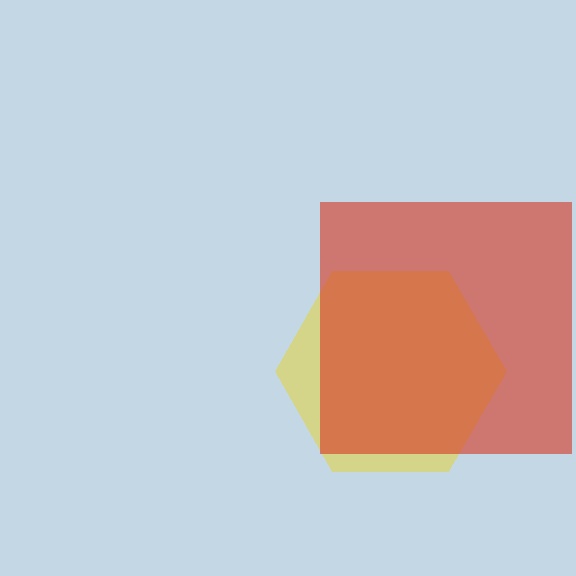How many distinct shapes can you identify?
There are 2 distinct shapes: a yellow hexagon, a red square.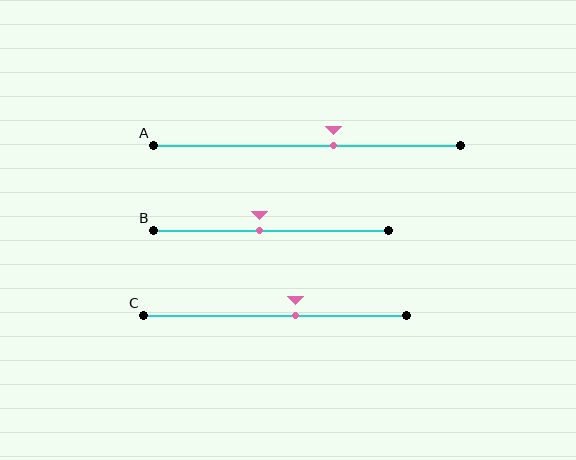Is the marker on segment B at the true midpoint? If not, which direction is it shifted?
No, the marker on segment B is shifted to the left by about 5% of the segment length.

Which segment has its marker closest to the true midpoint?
Segment B has its marker closest to the true midpoint.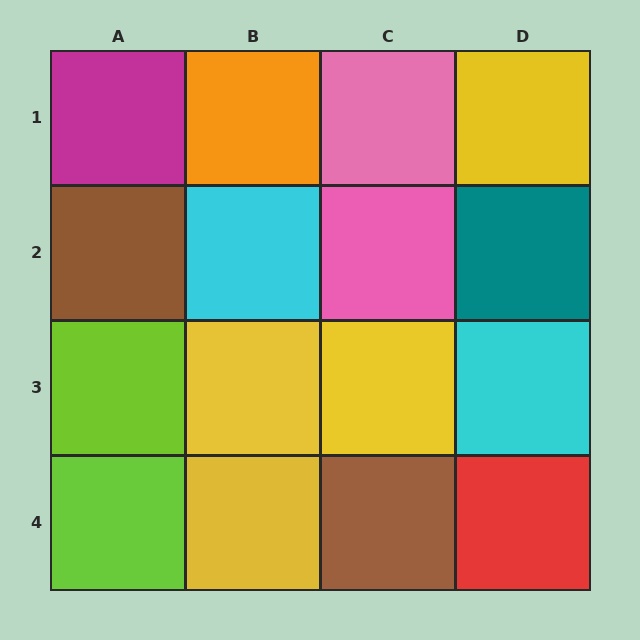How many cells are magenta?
1 cell is magenta.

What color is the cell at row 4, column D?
Red.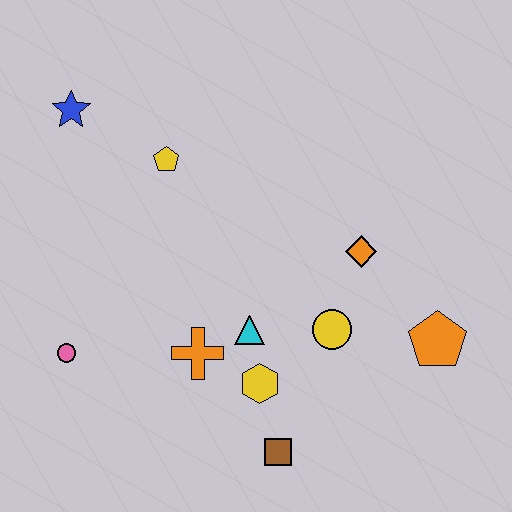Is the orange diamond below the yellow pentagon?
Yes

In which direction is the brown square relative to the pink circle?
The brown square is to the right of the pink circle.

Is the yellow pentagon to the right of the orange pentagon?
No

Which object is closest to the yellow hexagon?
The cyan triangle is closest to the yellow hexagon.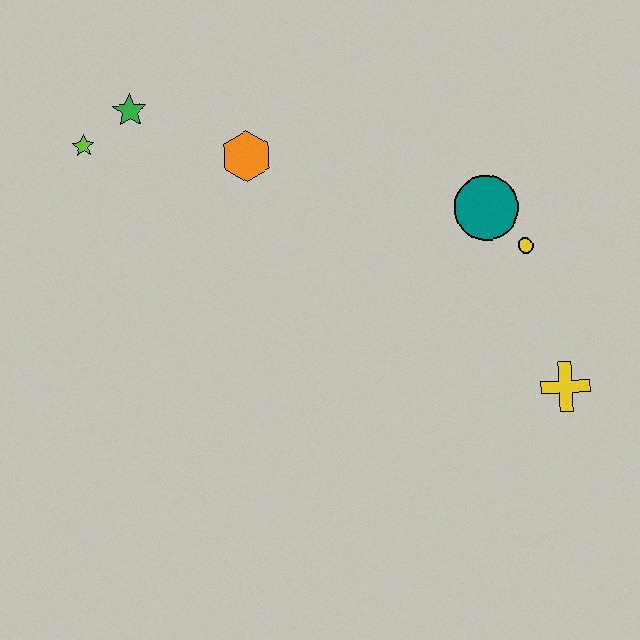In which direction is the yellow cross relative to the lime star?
The yellow cross is to the right of the lime star.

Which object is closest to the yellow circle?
The teal circle is closest to the yellow circle.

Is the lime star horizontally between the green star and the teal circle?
No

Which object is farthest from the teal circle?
The lime star is farthest from the teal circle.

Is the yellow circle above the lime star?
No